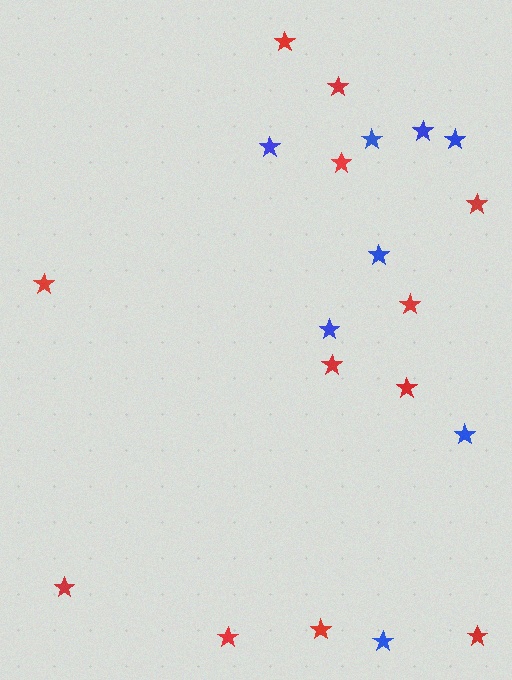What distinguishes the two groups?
There are 2 groups: one group of blue stars (8) and one group of red stars (12).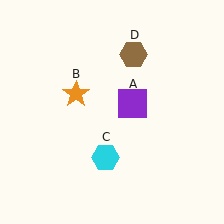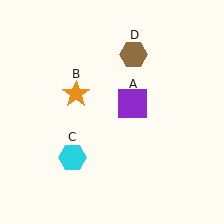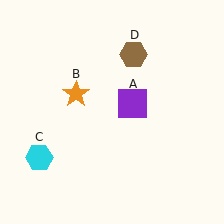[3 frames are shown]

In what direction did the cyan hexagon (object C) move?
The cyan hexagon (object C) moved left.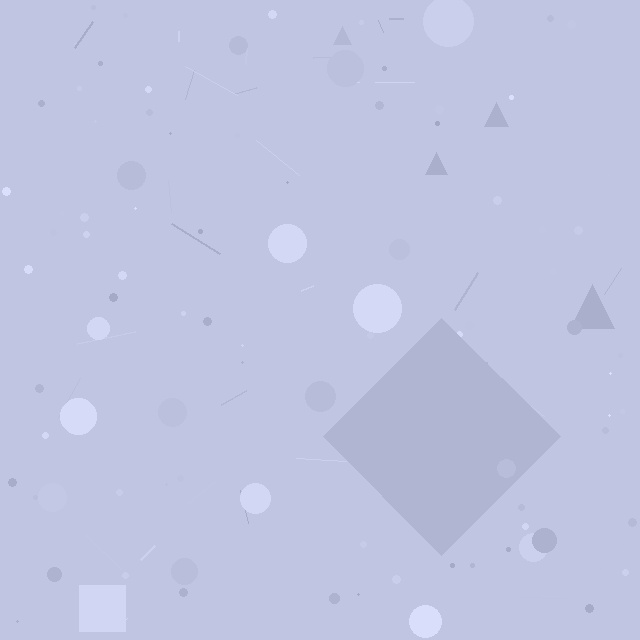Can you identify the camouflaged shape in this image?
The camouflaged shape is a diamond.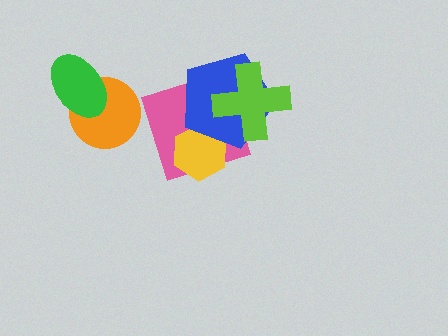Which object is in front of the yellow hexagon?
The blue pentagon is in front of the yellow hexagon.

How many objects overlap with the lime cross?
2 objects overlap with the lime cross.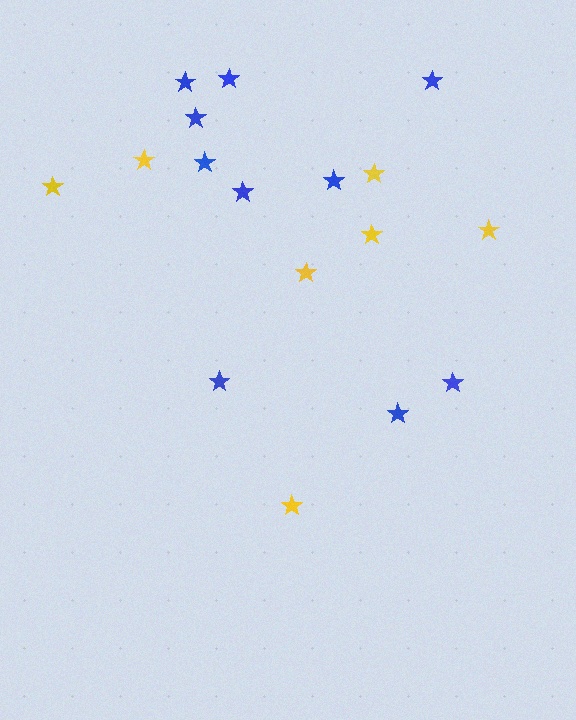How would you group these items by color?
There are 2 groups: one group of blue stars (10) and one group of yellow stars (7).